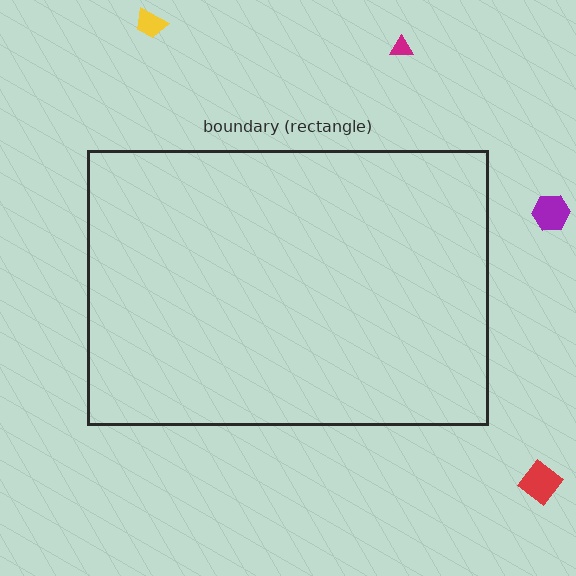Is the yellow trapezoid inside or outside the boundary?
Outside.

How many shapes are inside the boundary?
0 inside, 4 outside.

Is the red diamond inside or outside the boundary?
Outside.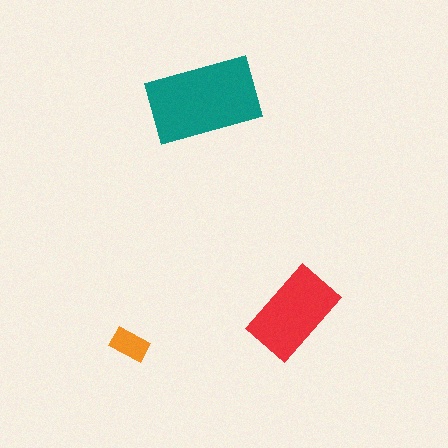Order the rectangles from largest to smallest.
the teal one, the red one, the orange one.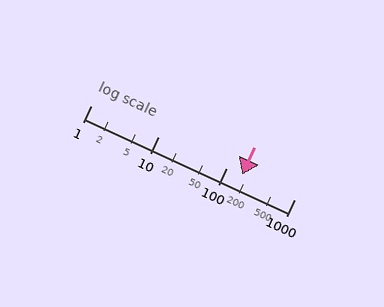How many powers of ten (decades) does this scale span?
The scale spans 3 decades, from 1 to 1000.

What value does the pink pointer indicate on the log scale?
The pointer indicates approximately 170.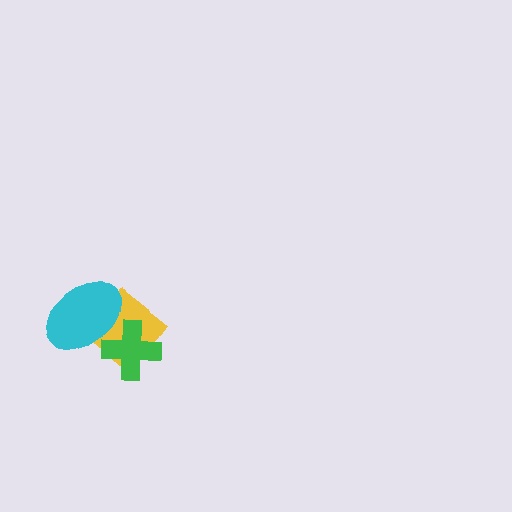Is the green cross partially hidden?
No, no other shape covers it.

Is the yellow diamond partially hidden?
Yes, it is partially covered by another shape.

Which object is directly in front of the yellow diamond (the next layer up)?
The cyan ellipse is directly in front of the yellow diamond.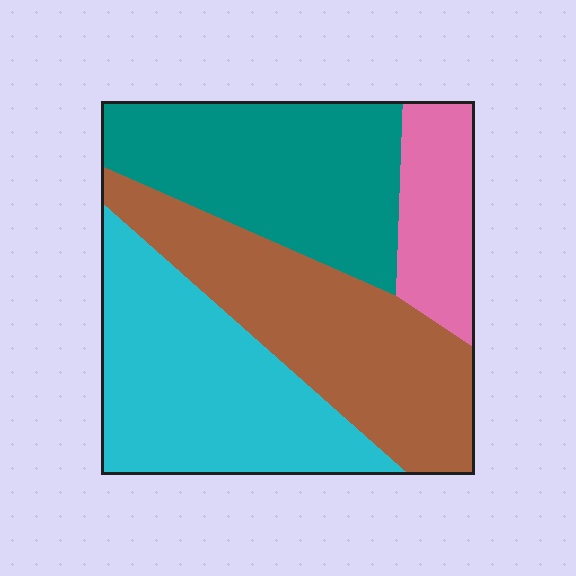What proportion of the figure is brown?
Brown takes up between a sixth and a third of the figure.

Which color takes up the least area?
Pink, at roughly 10%.